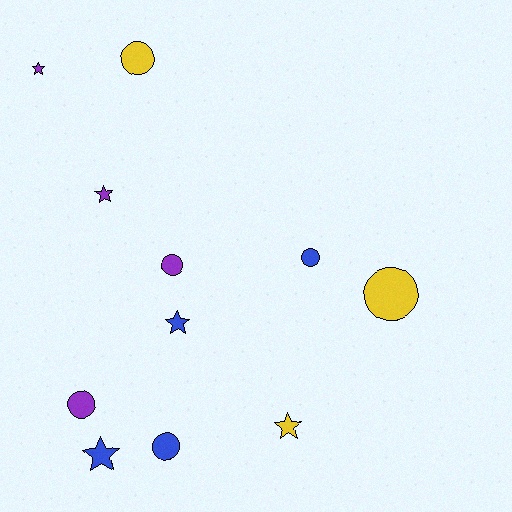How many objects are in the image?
There are 11 objects.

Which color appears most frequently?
Purple, with 4 objects.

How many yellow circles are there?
There are 2 yellow circles.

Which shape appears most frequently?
Circle, with 6 objects.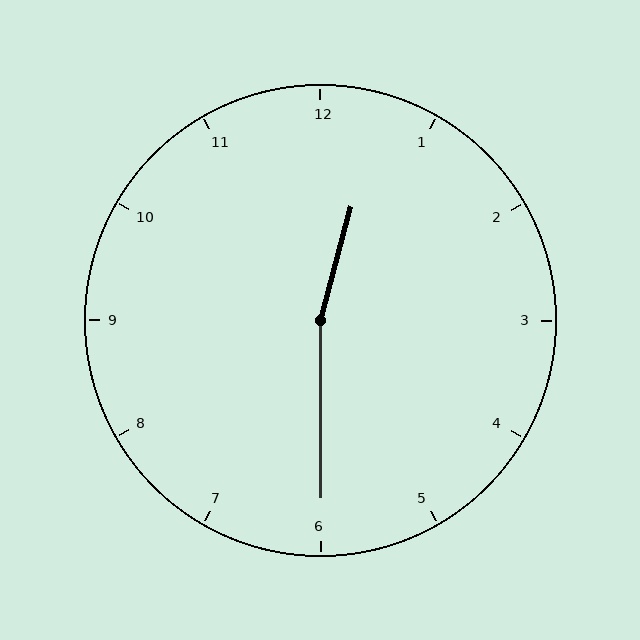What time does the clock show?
12:30.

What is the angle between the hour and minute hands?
Approximately 165 degrees.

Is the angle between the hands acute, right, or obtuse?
It is obtuse.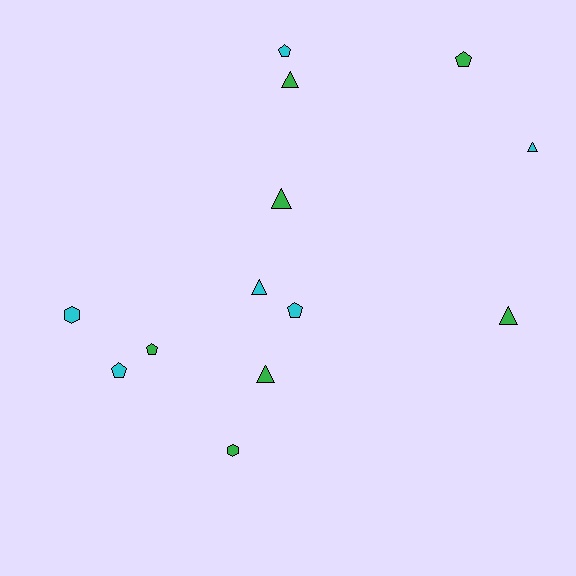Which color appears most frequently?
Green, with 7 objects.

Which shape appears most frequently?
Triangle, with 6 objects.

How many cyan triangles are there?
There are 2 cyan triangles.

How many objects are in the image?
There are 13 objects.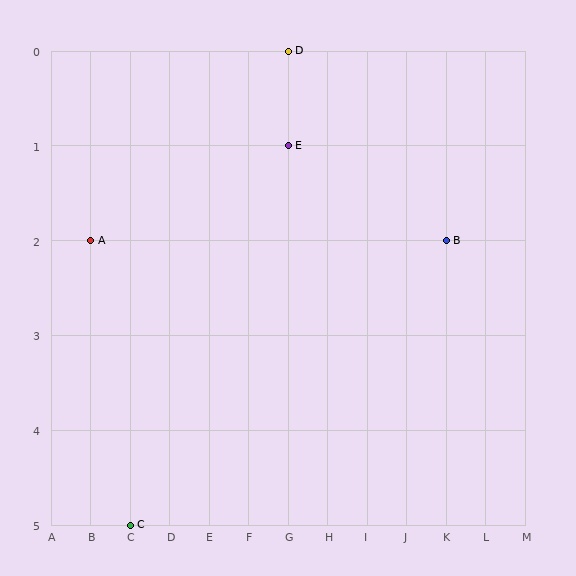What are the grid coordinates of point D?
Point D is at grid coordinates (G, 0).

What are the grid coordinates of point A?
Point A is at grid coordinates (B, 2).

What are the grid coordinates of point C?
Point C is at grid coordinates (C, 5).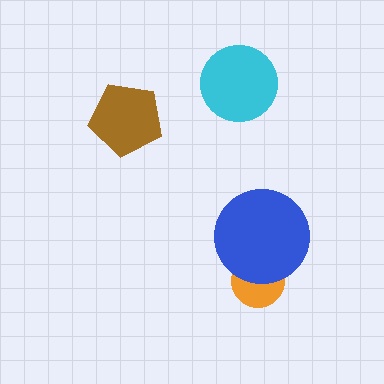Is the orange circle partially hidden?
Yes, it is partially covered by another shape.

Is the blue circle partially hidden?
No, no other shape covers it.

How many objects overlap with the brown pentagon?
0 objects overlap with the brown pentagon.